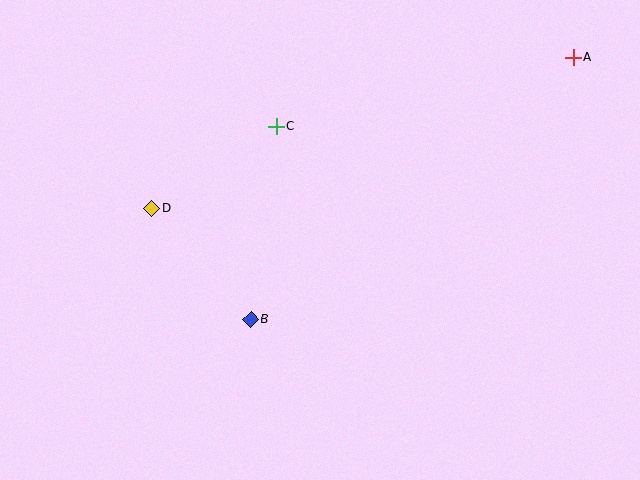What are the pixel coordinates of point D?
Point D is at (152, 208).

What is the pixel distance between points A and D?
The distance between A and D is 448 pixels.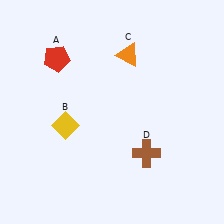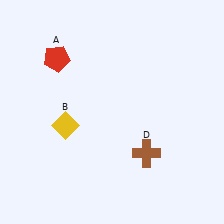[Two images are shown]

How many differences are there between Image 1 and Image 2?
There is 1 difference between the two images.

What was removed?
The orange triangle (C) was removed in Image 2.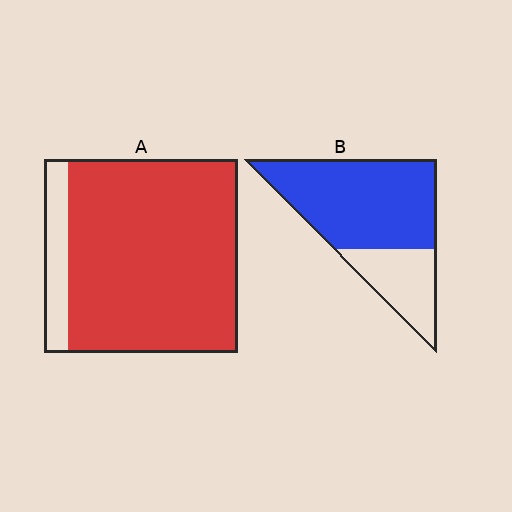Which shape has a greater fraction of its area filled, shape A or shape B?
Shape A.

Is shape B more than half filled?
Yes.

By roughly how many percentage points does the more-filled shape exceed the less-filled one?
By roughly 15 percentage points (A over B).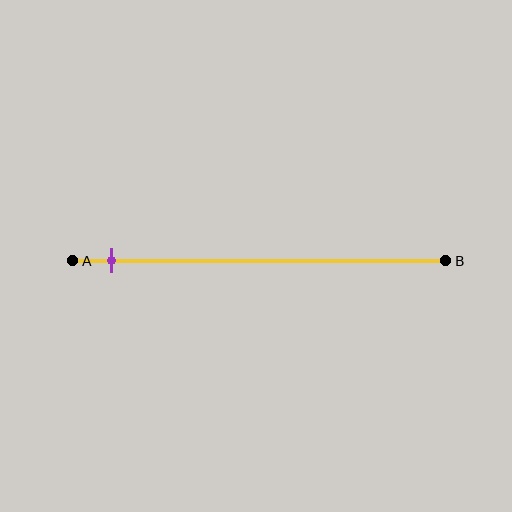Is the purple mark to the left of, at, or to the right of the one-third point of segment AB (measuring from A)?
The purple mark is to the left of the one-third point of segment AB.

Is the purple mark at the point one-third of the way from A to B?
No, the mark is at about 10% from A, not at the 33% one-third point.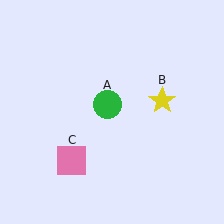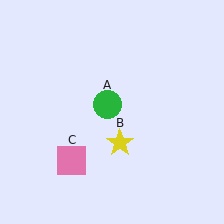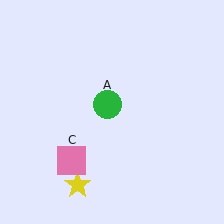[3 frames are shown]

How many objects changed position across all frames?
1 object changed position: yellow star (object B).